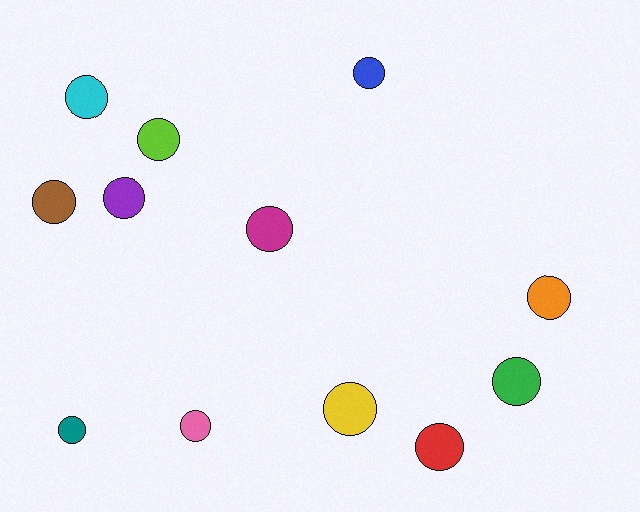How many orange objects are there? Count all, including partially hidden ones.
There is 1 orange object.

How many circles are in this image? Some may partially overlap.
There are 12 circles.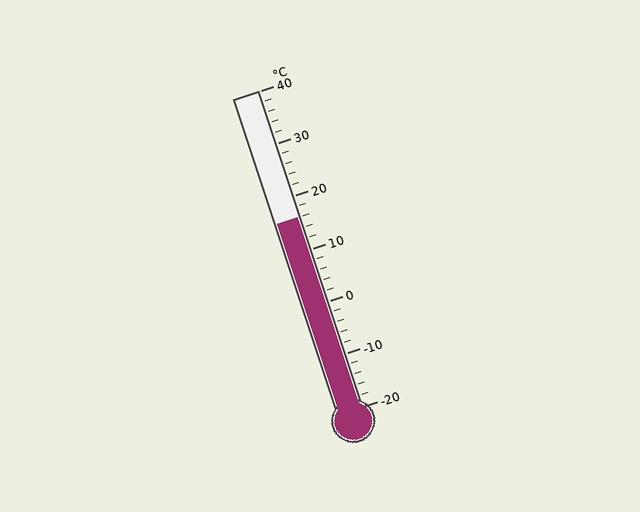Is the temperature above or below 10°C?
The temperature is above 10°C.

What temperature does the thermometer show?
The thermometer shows approximately 16°C.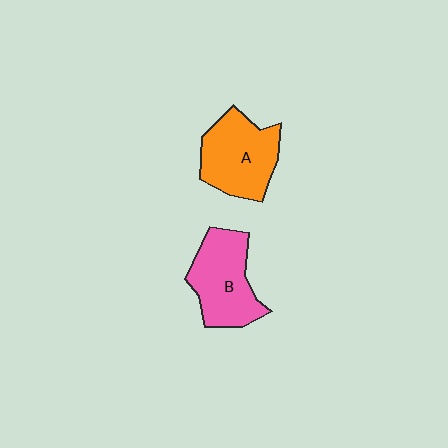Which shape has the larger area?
Shape A (orange).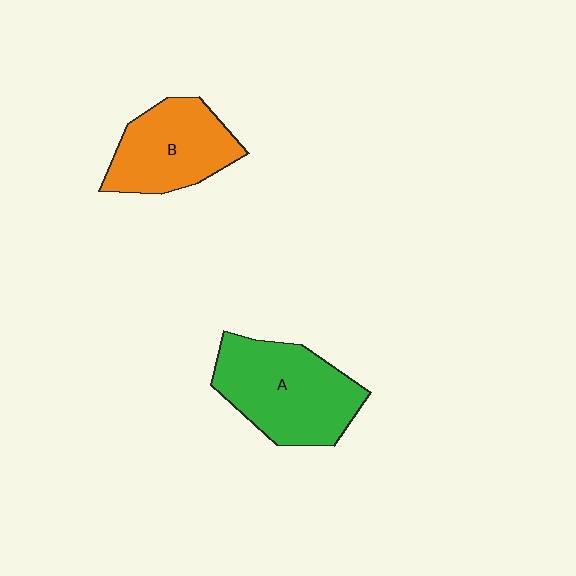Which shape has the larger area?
Shape A (green).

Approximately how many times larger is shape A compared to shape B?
Approximately 1.3 times.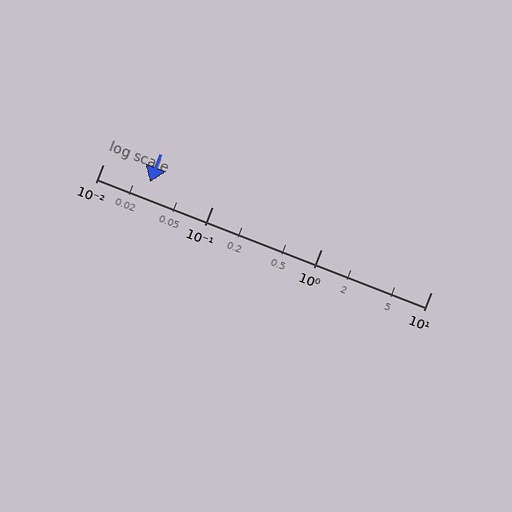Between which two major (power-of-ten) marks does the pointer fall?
The pointer is between 0.01 and 0.1.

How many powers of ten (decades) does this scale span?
The scale spans 3 decades, from 0.01 to 10.